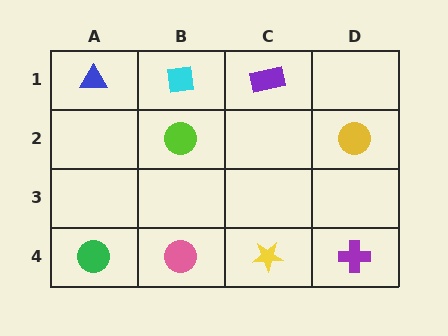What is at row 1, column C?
A purple rectangle.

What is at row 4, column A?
A green circle.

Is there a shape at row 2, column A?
No, that cell is empty.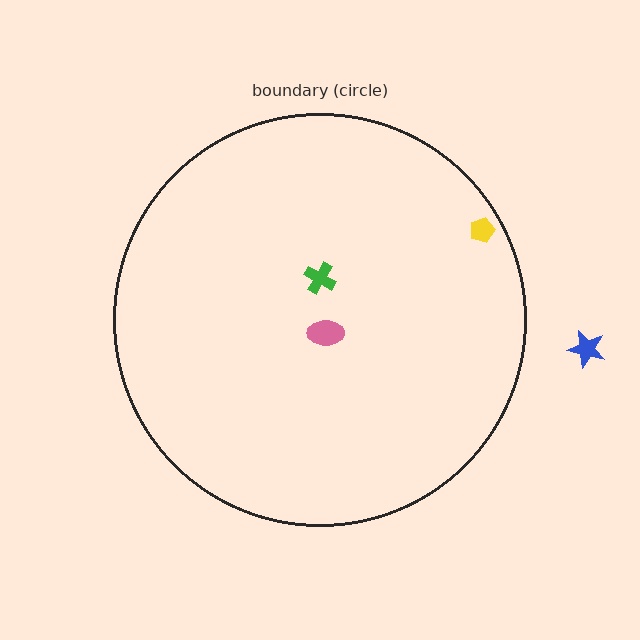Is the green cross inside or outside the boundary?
Inside.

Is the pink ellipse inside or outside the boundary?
Inside.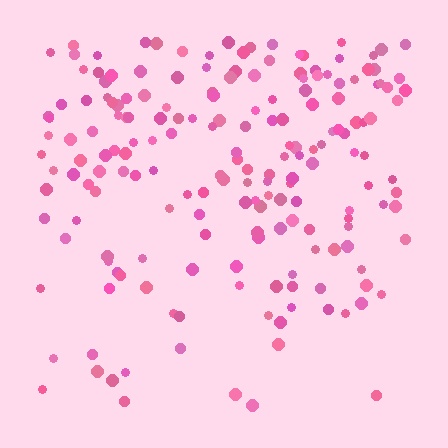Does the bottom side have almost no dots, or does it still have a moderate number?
Still a moderate number, just noticeably fewer than the top.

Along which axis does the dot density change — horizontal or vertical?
Vertical.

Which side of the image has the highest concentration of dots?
The top.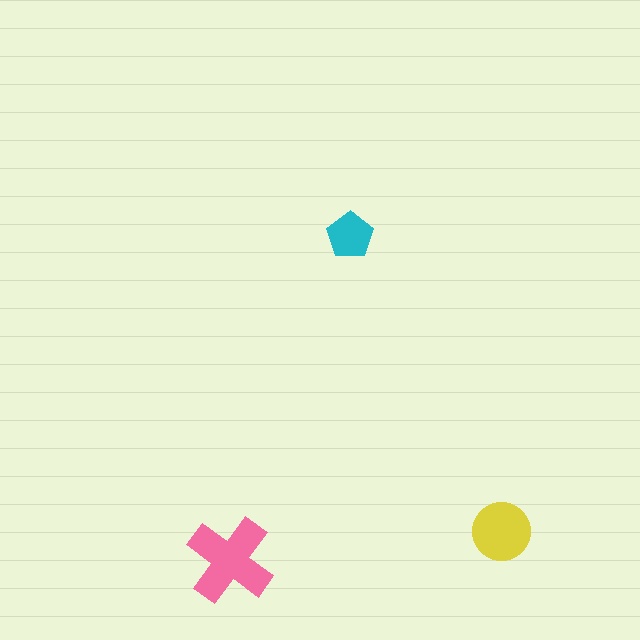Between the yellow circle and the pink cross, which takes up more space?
The pink cross.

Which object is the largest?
The pink cross.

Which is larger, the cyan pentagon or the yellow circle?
The yellow circle.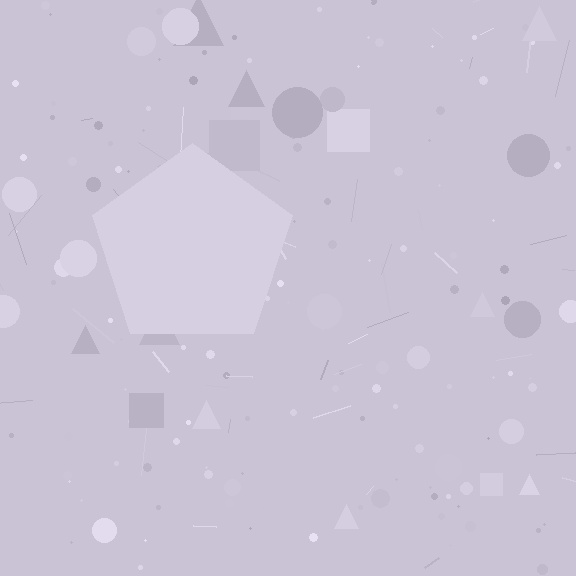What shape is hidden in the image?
A pentagon is hidden in the image.